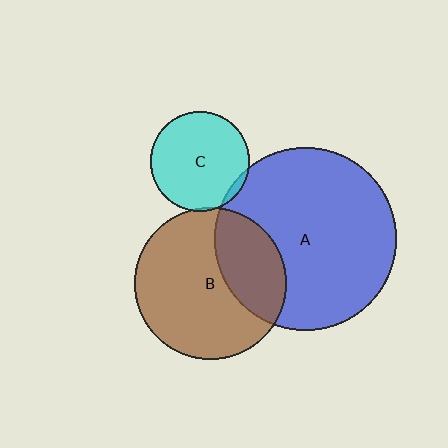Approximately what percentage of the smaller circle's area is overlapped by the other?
Approximately 5%.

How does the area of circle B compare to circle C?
Approximately 2.3 times.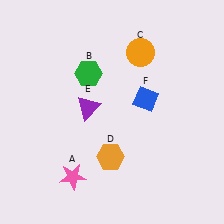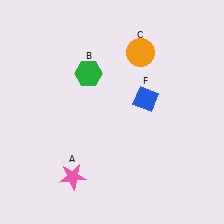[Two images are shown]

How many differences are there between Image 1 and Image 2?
There are 2 differences between the two images.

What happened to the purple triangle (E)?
The purple triangle (E) was removed in Image 2. It was in the top-left area of Image 1.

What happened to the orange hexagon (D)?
The orange hexagon (D) was removed in Image 2. It was in the bottom-left area of Image 1.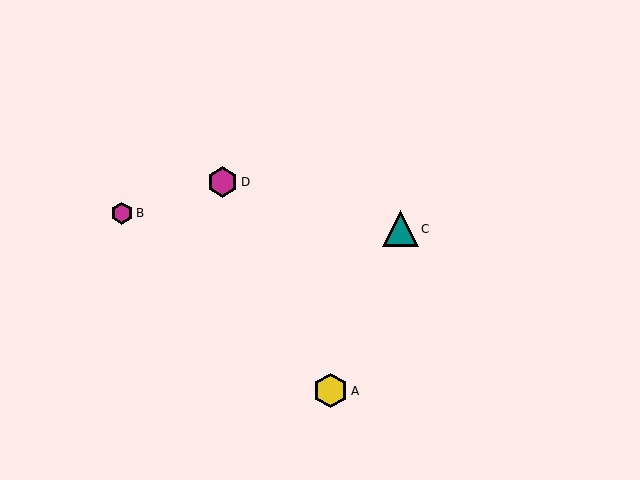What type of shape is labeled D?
Shape D is a magenta hexagon.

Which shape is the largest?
The teal triangle (labeled C) is the largest.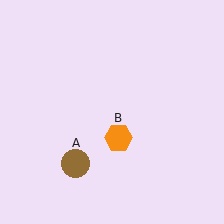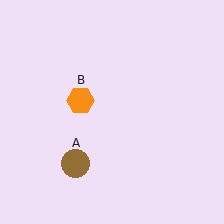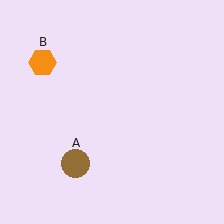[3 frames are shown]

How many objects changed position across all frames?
1 object changed position: orange hexagon (object B).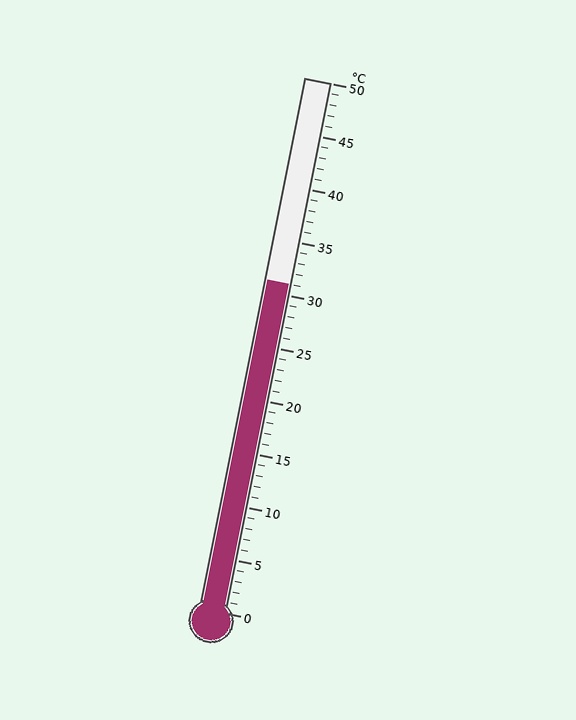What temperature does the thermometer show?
The thermometer shows approximately 31°C.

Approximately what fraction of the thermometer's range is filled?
The thermometer is filled to approximately 60% of its range.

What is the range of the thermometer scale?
The thermometer scale ranges from 0°C to 50°C.